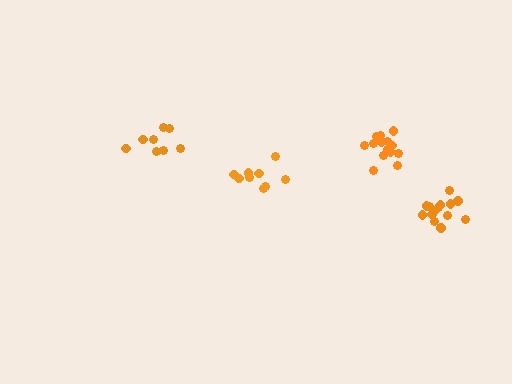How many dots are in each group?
Group 1: 14 dots, Group 2: 9 dots, Group 3: 14 dots, Group 4: 8 dots (45 total).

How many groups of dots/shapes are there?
There are 4 groups.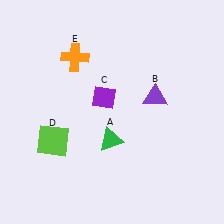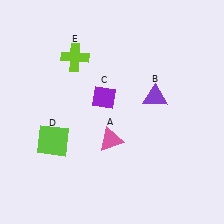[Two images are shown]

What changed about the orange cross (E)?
In Image 1, E is orange. In Image 2, it changed to lime.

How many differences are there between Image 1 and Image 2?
There are 2 differences between the two images.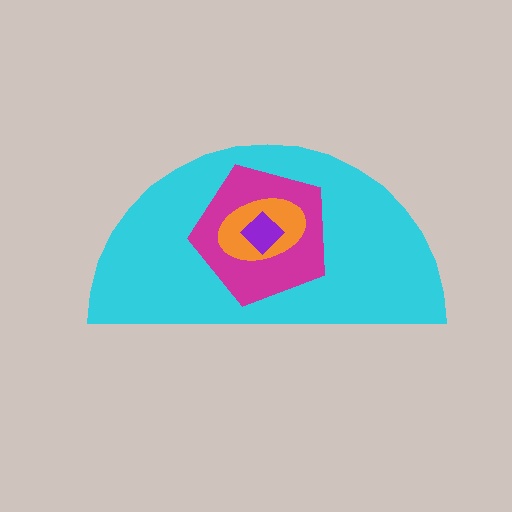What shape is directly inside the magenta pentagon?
The orange ellipse.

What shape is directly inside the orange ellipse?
The purple diamond.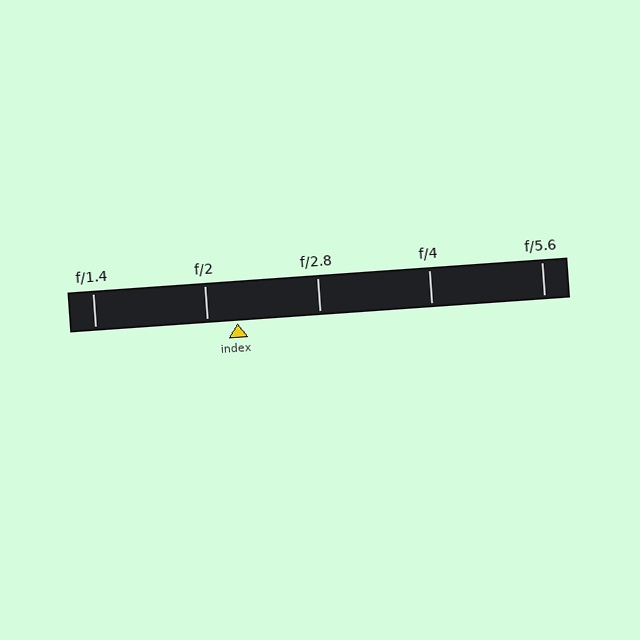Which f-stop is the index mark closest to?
The index mark is closest to f/2.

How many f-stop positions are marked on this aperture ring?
There are 5 f-stop positions marked.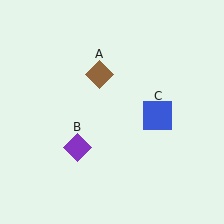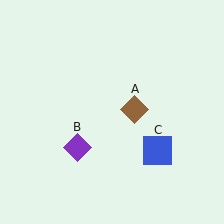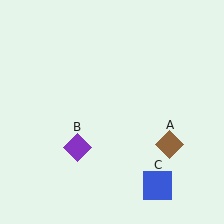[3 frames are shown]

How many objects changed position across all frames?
2 objects changed position: brown diamond (object A), blue square (object C).